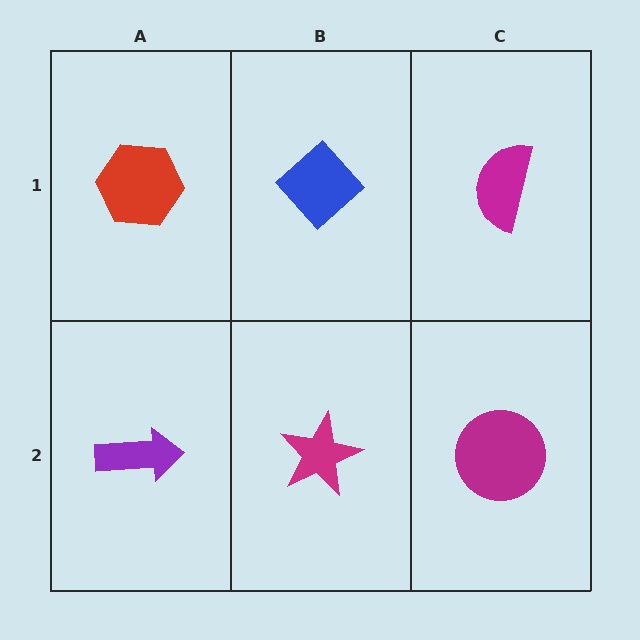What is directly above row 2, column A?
A red hexagon.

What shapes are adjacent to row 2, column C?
A magenta semicircle (row 1, column C), a magenta star (row 2, column B).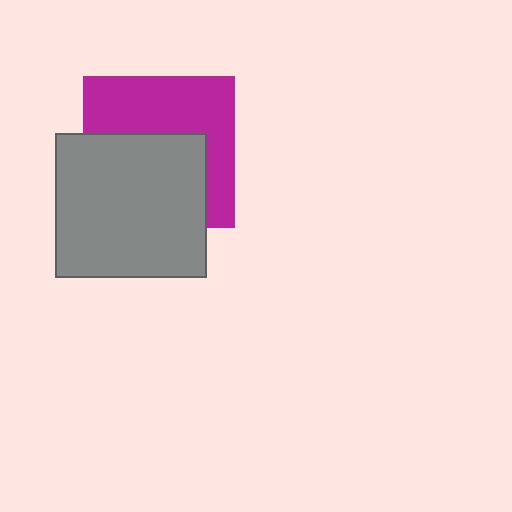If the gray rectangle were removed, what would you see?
You would see the complete magenta square.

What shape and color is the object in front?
The object in front is a gray rectangle.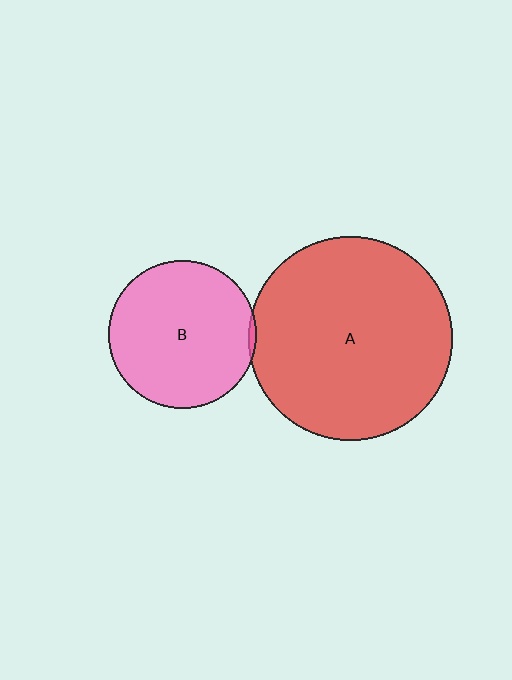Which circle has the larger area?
Circle A (red).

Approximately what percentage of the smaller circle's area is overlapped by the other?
Approximately 5%.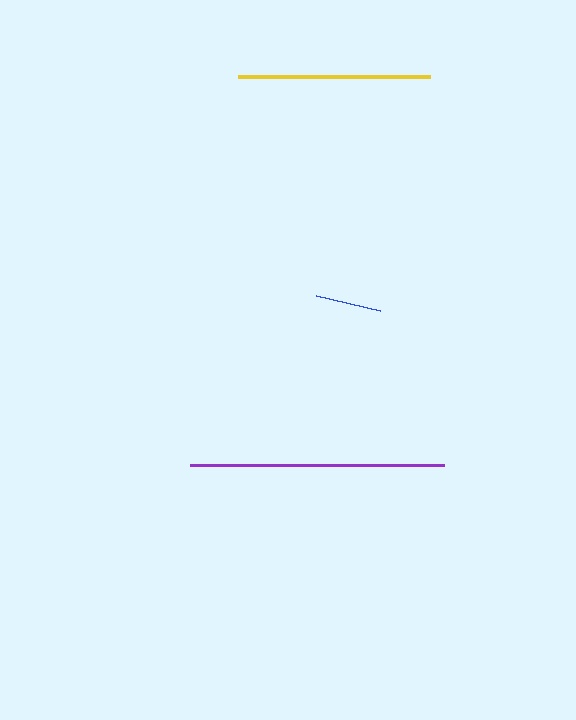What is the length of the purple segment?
The purple segment is approximately 254 pixels long.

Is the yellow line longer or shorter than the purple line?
The purple line is longer than the yellow line.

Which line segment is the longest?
The purple line is the longest at approximately 254 pixels.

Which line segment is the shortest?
The blue line is the shortest at approximately 65 pixels.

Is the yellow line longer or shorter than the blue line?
The yellow line is longer than the blue line.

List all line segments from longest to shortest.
From longest to shortest: purple, yellow, blue.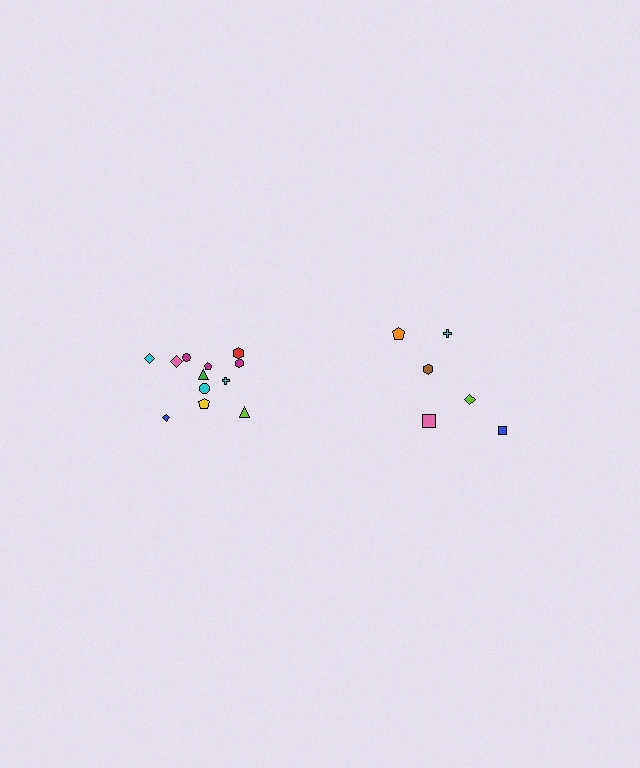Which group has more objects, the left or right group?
The left group.